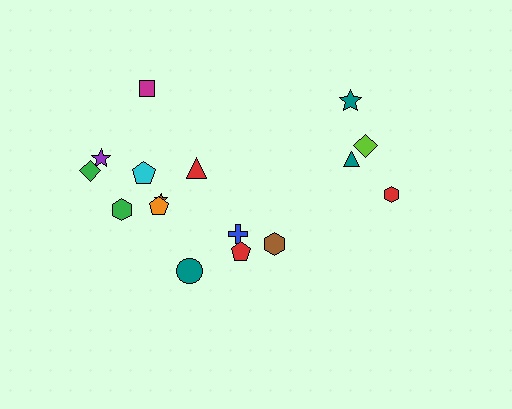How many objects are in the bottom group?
There are 5 objects.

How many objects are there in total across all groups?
There are 16 objects.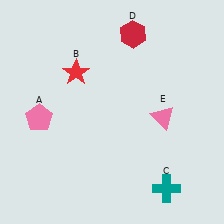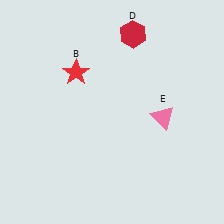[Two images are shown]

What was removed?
The pink pentagon (A), the teal cross (C) were removed in Image 2.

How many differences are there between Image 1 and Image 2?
There are 2 differences between the two images.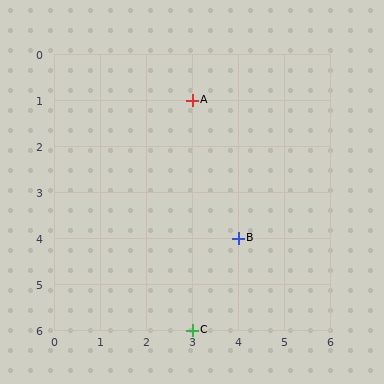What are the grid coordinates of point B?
Point B is at grid coordinates (4, 4).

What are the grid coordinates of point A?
Point A is at grid coordinates (3, 1).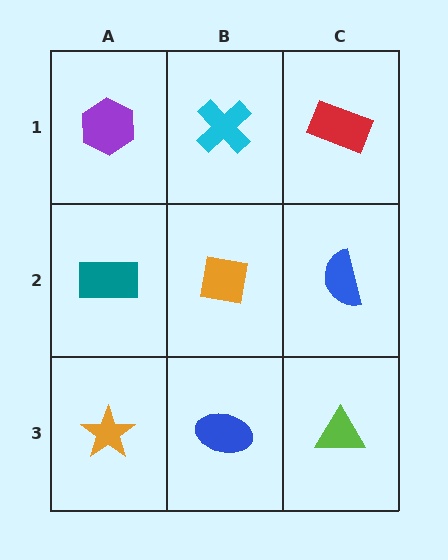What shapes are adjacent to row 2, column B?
A cyan cross (row 1, column B), a blue ellipse (row 3, column B), a teal rectangle (row 2, column A), a blue semicircle (row 2, column C).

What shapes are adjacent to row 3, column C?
A blue semicircle (row 2, column C), a blue ellipse (row 3, column B).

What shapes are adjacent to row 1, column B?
An orange square (row 2, column B), a purple hexagon (row 1, column A), a red rectangle (row 1, column C).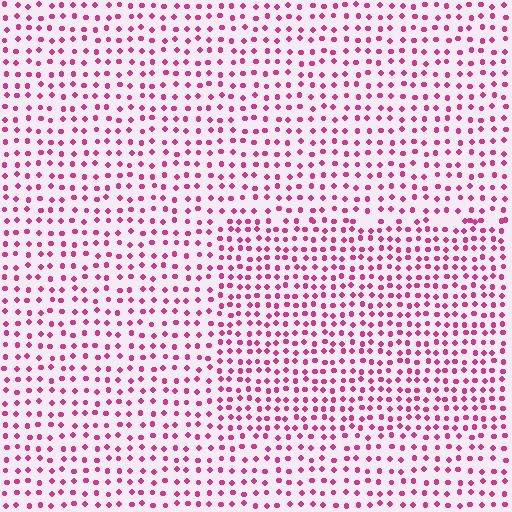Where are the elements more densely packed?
The elements are more densely packed inside the rectangle boundary.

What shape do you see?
I see a rectangle.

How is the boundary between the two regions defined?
The boundary is defined by a change in element density (approximately 1.5x ratio). All elements are the same color, size, and shape.